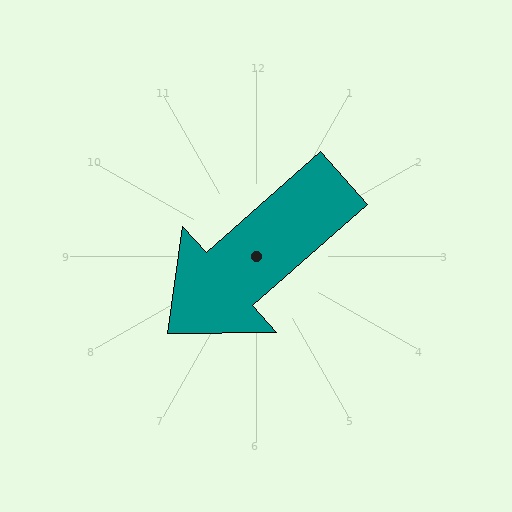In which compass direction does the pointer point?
Southwest.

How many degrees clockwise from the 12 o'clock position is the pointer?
Approximately 229 degrees.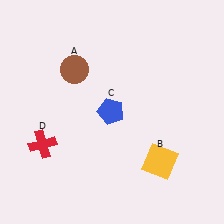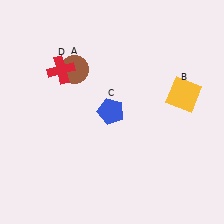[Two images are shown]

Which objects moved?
The objects that moved are: the yellow square (B), the red cross (D).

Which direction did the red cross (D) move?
The red cross (D) moved up.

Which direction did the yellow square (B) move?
The yellow square (B) moved up.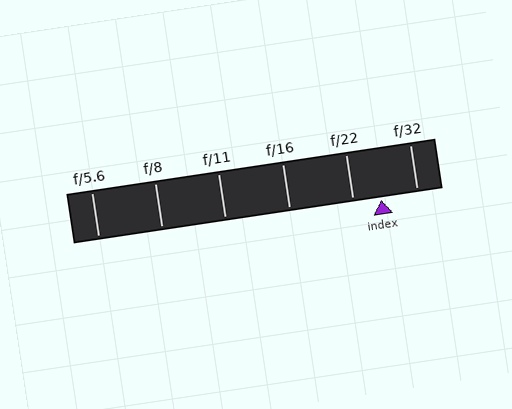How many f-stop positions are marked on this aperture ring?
There are 6 f-stop positions marked.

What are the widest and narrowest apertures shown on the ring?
The widest aperture shown is f/5.6 and the narrowest is f/32.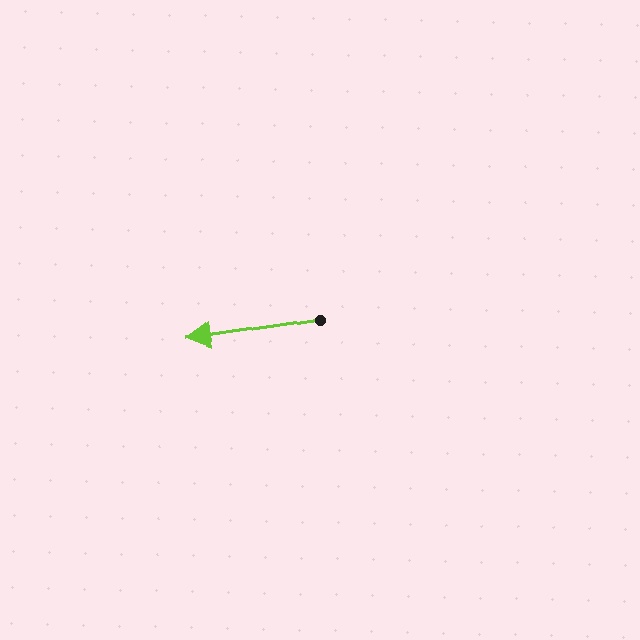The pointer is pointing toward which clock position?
Roughly 9 o'clock.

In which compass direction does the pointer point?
West.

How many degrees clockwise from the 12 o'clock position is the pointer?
Approximately 261 degrees.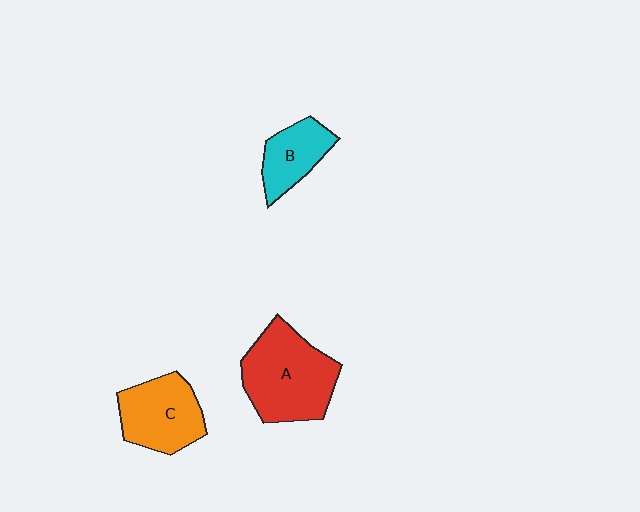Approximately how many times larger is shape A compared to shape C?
Approximately 1.4 times.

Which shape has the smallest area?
Shape B (cyan).